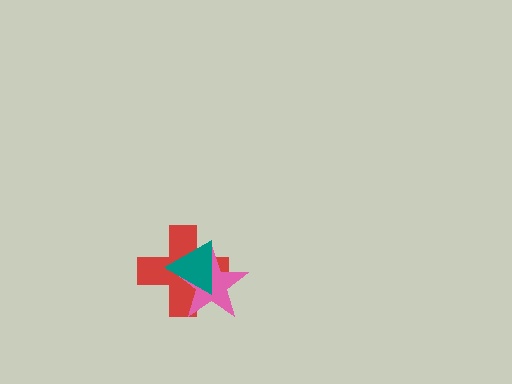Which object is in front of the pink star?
The teal triangle is in front of the pink star.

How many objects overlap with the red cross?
2 objects overlap with the red cross.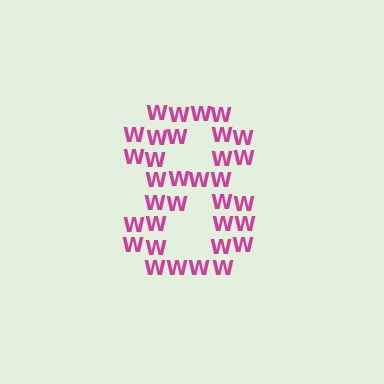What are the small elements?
The small elements are letter W's.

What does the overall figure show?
The overall figure shows the digit 8.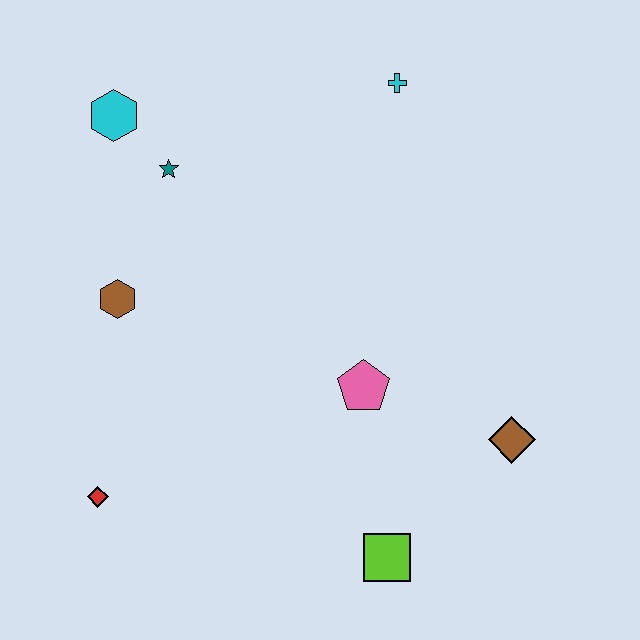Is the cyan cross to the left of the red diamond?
No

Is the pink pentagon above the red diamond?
Yes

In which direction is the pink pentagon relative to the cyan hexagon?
The pink pentagon is below the cyan hexagon.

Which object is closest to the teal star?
The cyan hexagon is closest to the teal star.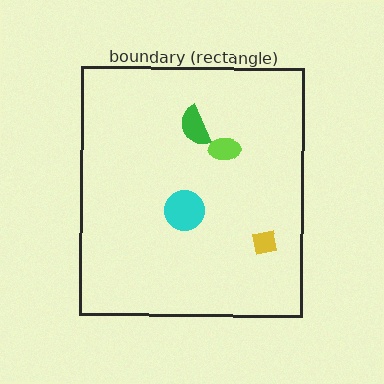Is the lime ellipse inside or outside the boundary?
Inside.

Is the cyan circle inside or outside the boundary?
Inside.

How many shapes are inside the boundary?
4 inside, 0 outside.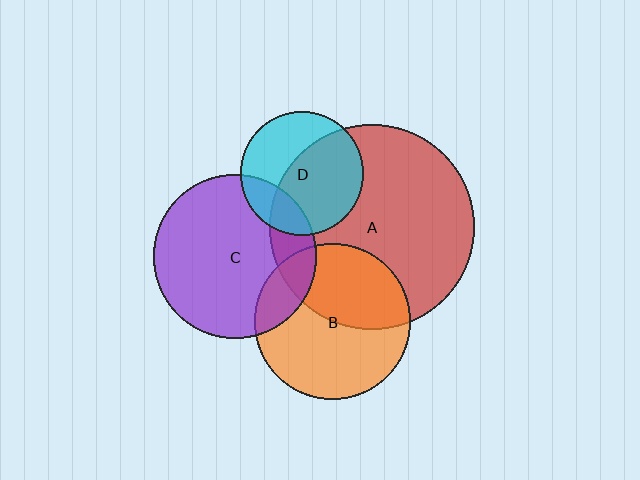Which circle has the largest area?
Circle A (red).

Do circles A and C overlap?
Yes.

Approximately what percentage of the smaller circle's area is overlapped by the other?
Approximately 15%.